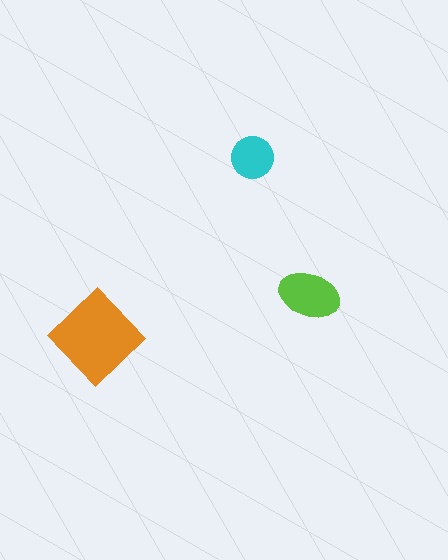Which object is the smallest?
The cyan circle.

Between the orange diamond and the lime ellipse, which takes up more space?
The orange diamond.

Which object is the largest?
The orange diamond.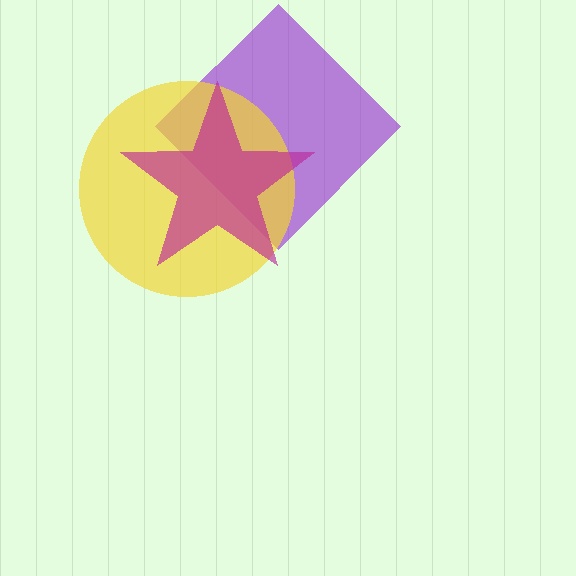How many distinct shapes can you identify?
There are 3 distinct shapes: a purple diamond, a yellow circle, a magenta star.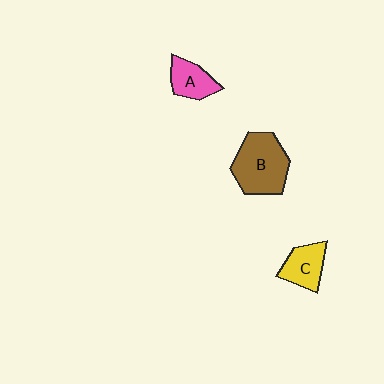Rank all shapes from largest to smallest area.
From largest to smallest: B (brown), C (yellow), A (pink).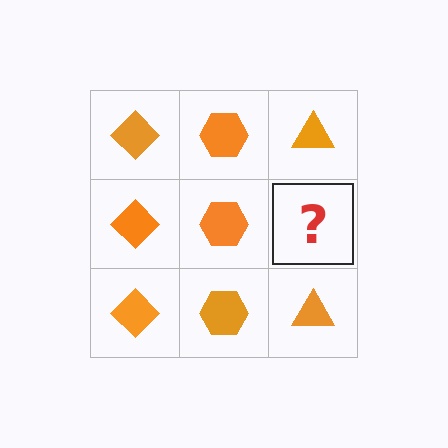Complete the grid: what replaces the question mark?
The question mark should be replaced with an orange triangle.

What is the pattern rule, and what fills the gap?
The rule is that each column has a consistent shape. The gap should be filled with an orange triangle.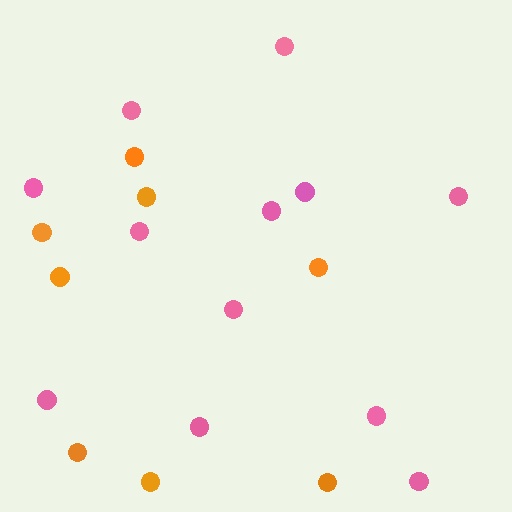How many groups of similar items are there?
There are 2 groups: one group of pink circles (12) and one group of orange circles (8).